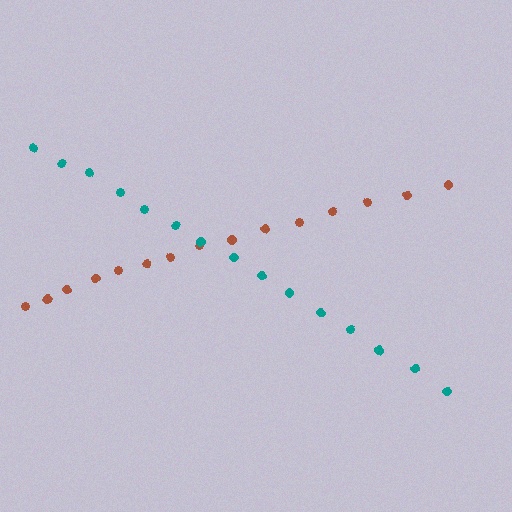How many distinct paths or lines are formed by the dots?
There are 2 distinct paths.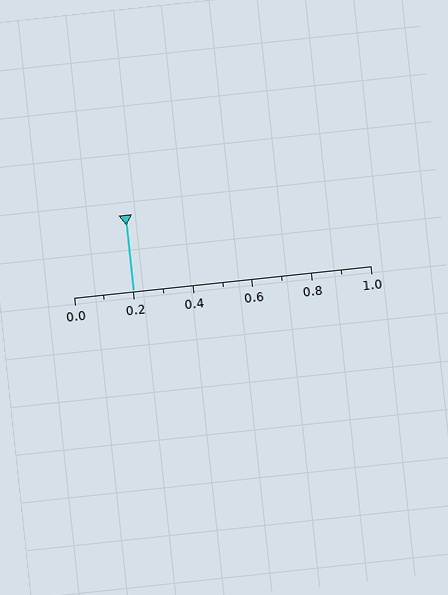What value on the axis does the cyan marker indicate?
The marker indicates approximately 0.2.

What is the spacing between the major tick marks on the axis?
The major ticks are spaced 0.2 apart.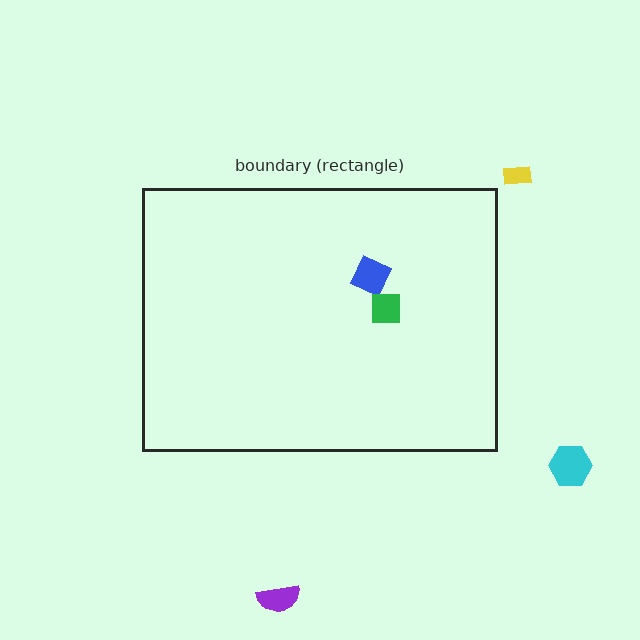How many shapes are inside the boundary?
2 inside, 3 outside.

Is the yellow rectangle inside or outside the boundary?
Outside.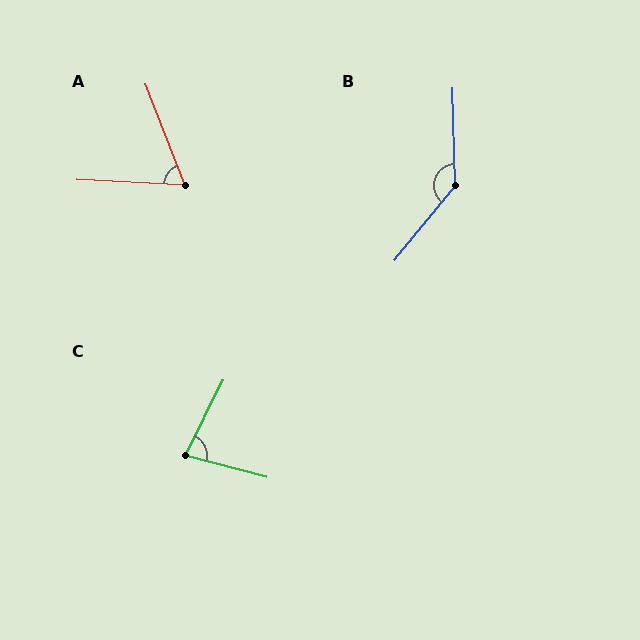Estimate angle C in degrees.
Approximately 78 degrees.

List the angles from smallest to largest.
A (66°), C (78°), B (140°).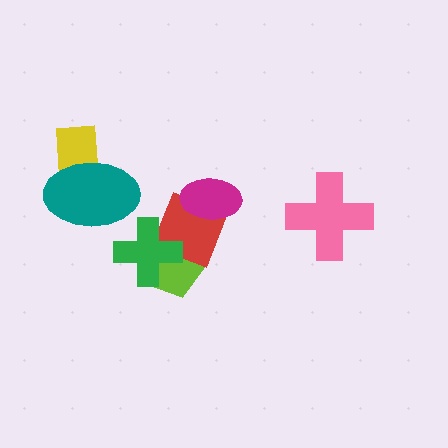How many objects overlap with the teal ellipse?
1 object overlaps with the teal ellipse.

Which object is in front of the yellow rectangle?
The teal ellipse is in front of the yellow rectangle.